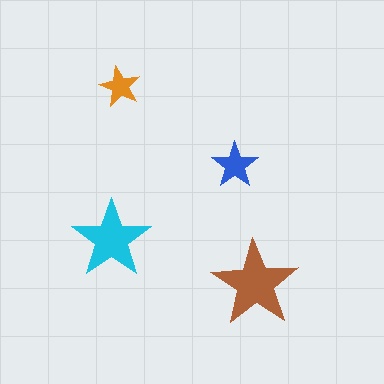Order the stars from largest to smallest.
the brown one, the cyan one, the blue one, the orange one.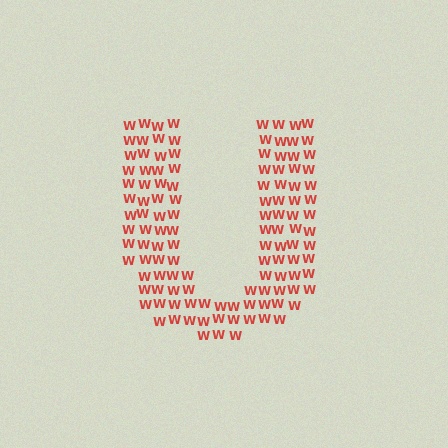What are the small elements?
The small elements are letter W's.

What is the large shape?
The large shape is the letter U.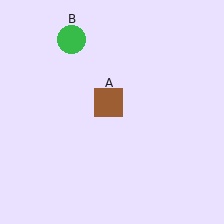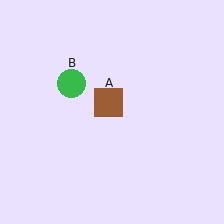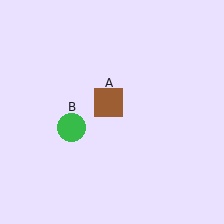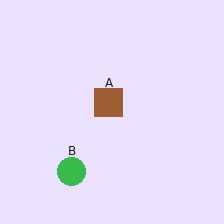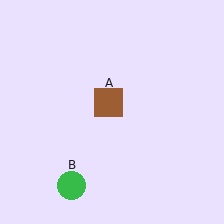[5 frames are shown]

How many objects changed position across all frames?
1 object changed position: green circle (object B).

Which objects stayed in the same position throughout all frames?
Brown square (object A) remained stationary.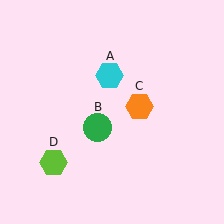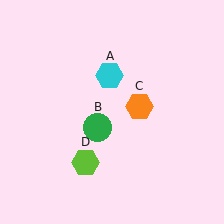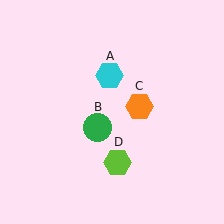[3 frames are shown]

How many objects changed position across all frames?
1 object changed position: lime hexagon (object D).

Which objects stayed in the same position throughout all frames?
Cyan hexagon (object A) and green circle (object B) and orange hexagon (object C) remained stationary.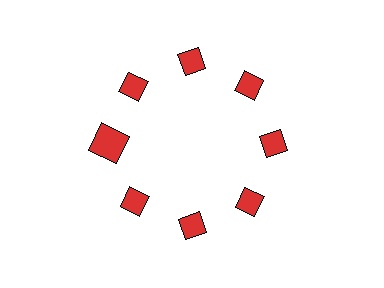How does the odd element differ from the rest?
It has a different shape: square instead of diamond.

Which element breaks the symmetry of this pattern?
The red square at roughly the 9 o'clock position breaks the symmetry. All other shapes are red diamonds.